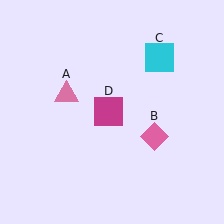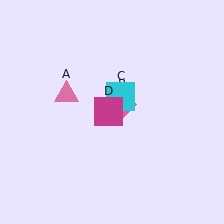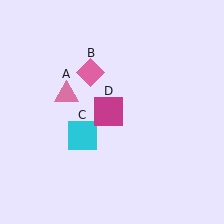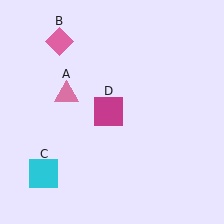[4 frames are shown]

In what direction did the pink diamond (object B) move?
The pink diamond (object B) moved up and to the left.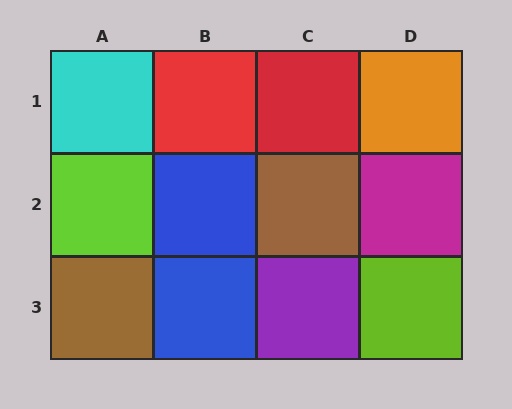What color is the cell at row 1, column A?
Cyan.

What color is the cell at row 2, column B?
Blue.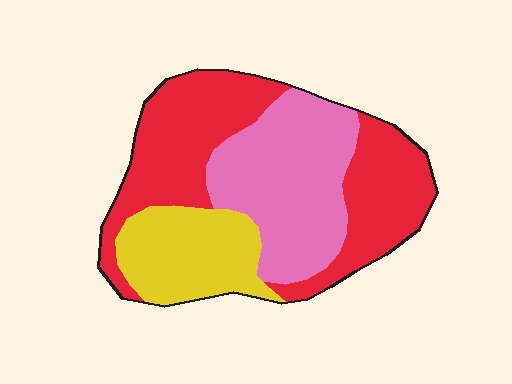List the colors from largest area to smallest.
From largest to smallest: red, pink, yellow.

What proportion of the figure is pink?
Pink takes up between a sixth and a third of the figure.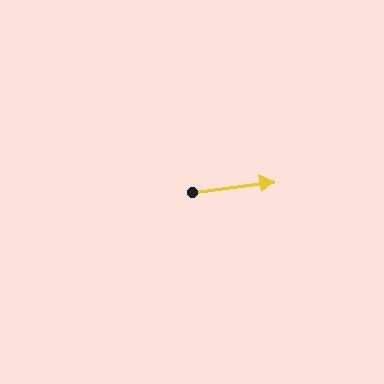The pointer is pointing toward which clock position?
Roughly 3 o'clock.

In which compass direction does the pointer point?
East.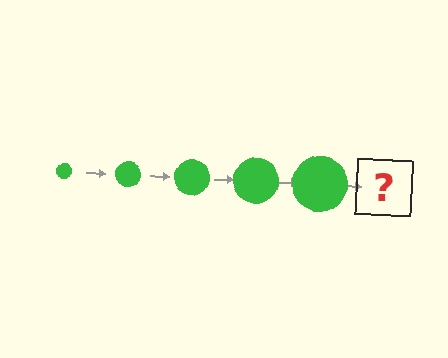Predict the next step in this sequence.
The next step is a green circle, larger than the previous one.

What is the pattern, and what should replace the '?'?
The pattern is that the circle gets progressively larger each step. The '?' should be a green circle, larger than the previous one.